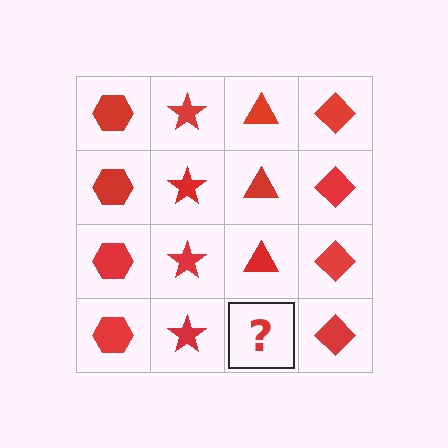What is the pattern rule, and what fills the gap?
The rule is that each column has a consistent shape. The gap should be filled with a red triangle.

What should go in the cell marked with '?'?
The missing cell should contain a red triangle.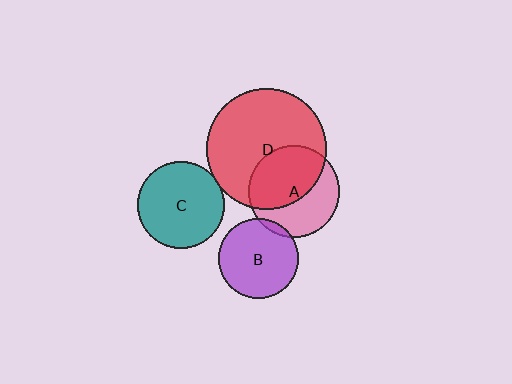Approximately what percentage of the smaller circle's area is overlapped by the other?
Approximately 5%.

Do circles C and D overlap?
Yes.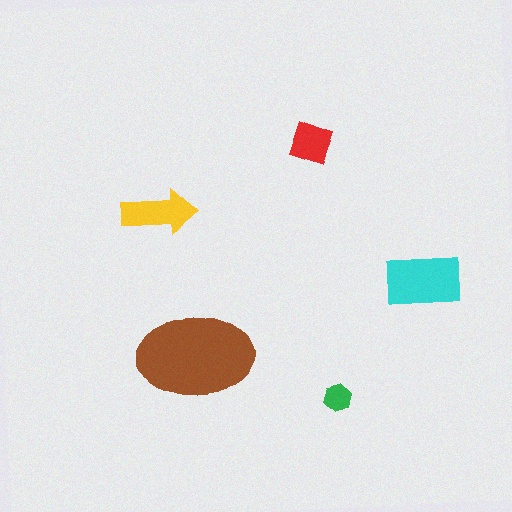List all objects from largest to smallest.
The brown ellipse, the cyan rectangle, the yellow arrow, the red square, the green hexagon.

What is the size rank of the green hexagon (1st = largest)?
5th.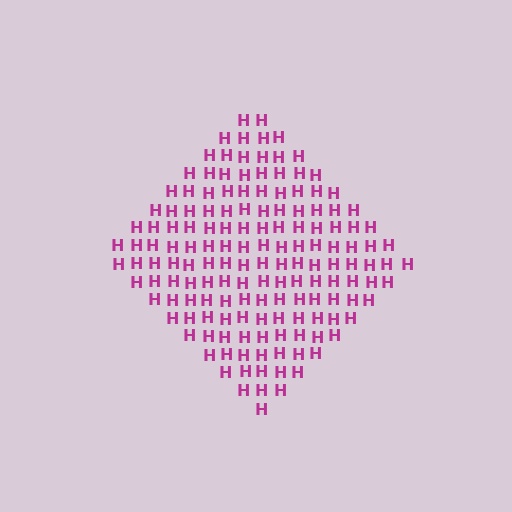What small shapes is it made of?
It is made of small letter H's.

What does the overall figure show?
The overall figure shows a diamond.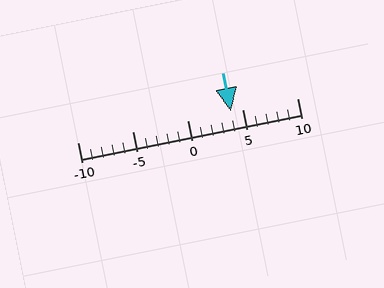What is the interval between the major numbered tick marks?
The major tick marks are spaced 5 units apart.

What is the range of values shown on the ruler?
The ruler shows values from -10 to 10.